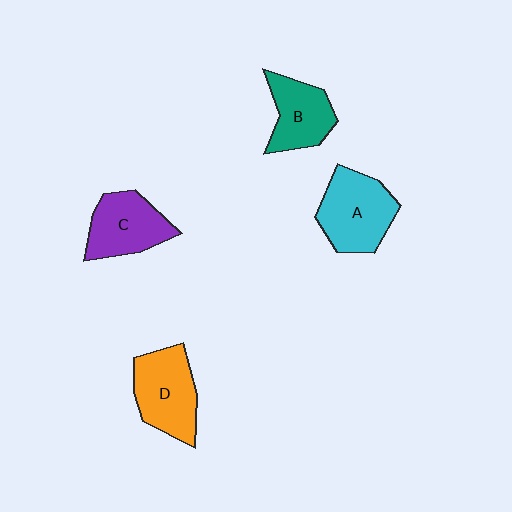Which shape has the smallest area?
Shape B (teal).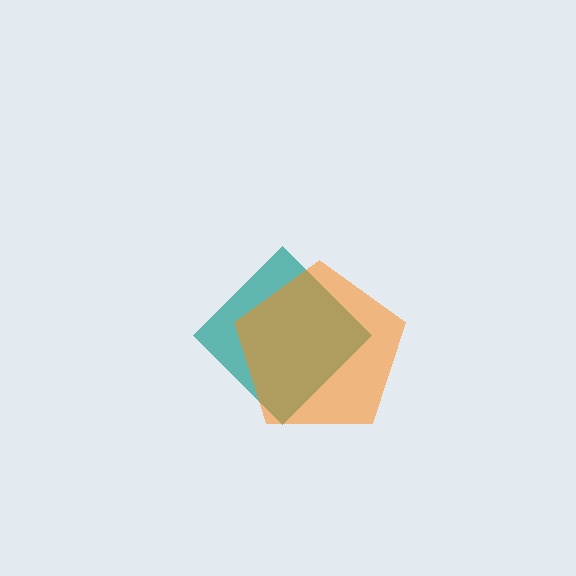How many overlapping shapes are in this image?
There are 2 overlapping shapes in the image.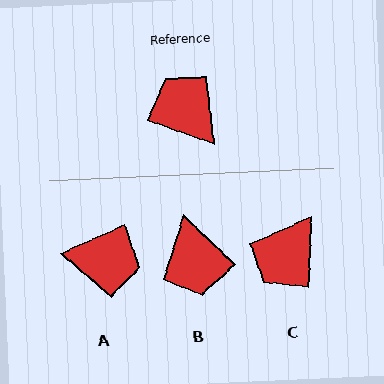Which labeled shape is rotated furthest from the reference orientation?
B, about 156 degrees away.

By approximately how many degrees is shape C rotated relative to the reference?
Approximately 108 degrees counter-clockwise.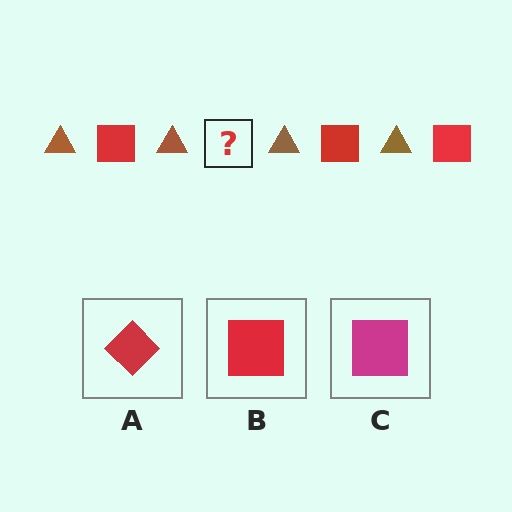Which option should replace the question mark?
Option B.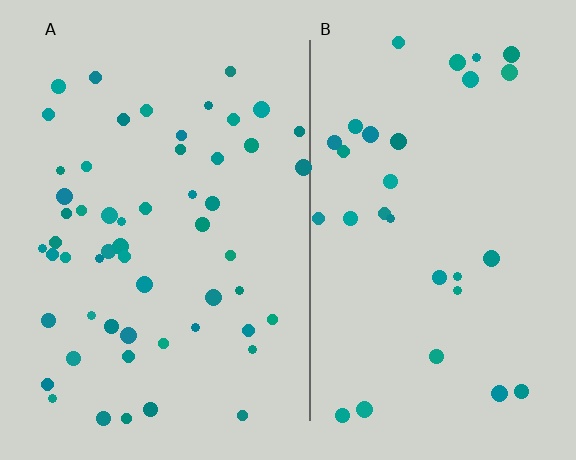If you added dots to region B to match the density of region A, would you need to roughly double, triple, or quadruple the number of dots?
Approximately double.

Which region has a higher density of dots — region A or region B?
A (the left).